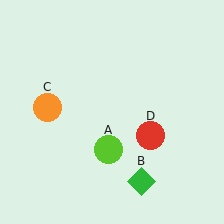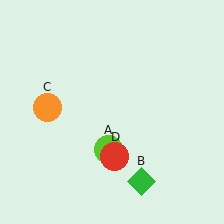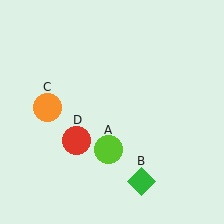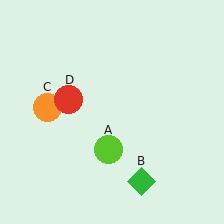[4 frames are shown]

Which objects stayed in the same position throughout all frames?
Lime circle (object A) and green diamond (object B) and orange circle (object C) remained stationary.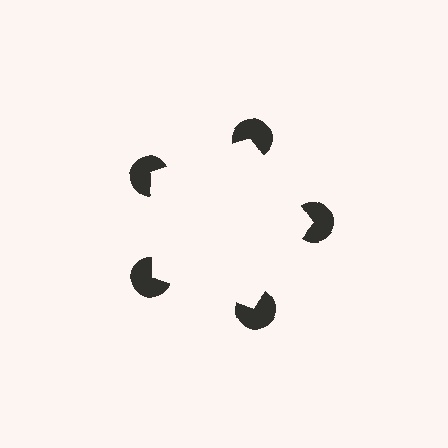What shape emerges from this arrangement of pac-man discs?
An illusory pentagon — its edges are inferred from the aligned wedge cuts in the pac-man discs, not physically drawn.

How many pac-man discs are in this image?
There are 5 — one at each vertex of the illusory pentagon.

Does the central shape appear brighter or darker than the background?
It typically appears slightly brighter than the background, even though no actual brightness change is drawn.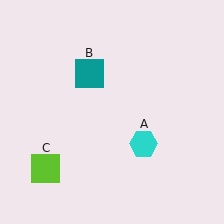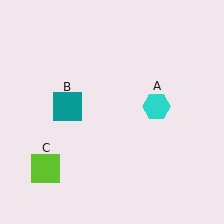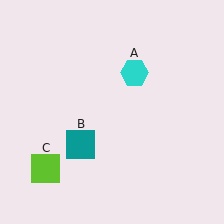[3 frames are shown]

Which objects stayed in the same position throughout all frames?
Lime square (object C) remained stationary.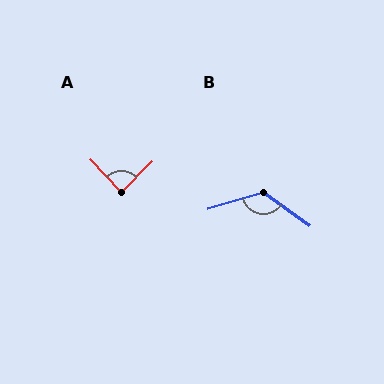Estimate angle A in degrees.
Approximately 89 degrees.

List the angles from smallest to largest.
A (89°), B (128°).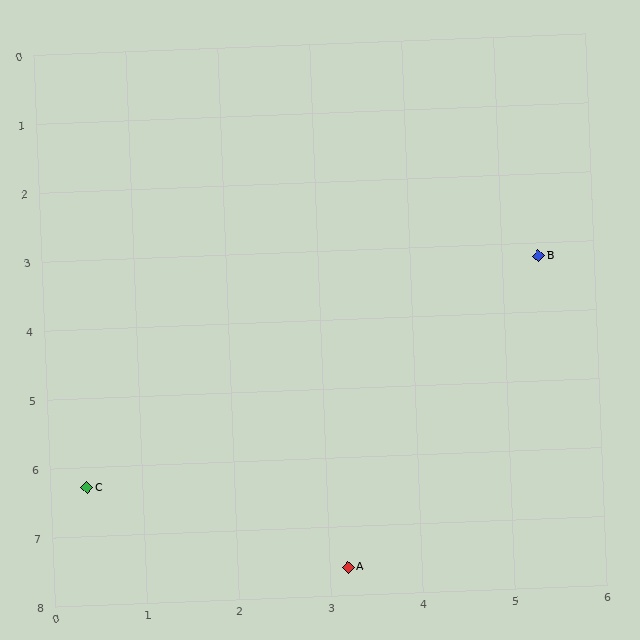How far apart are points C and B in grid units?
Points C and B are about 5.9 grid units apart.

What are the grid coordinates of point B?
Point B is at approximately (5.4, 3.2).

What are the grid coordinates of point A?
Point A is at approximately (3.2, 7.6).